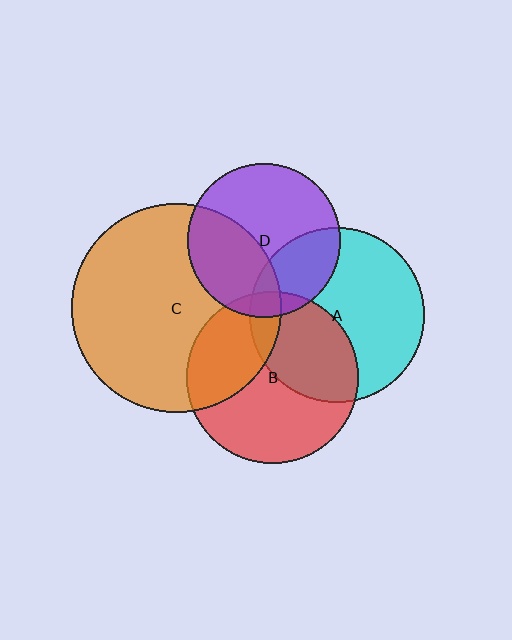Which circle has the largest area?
Circle C (orange).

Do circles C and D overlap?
Yes.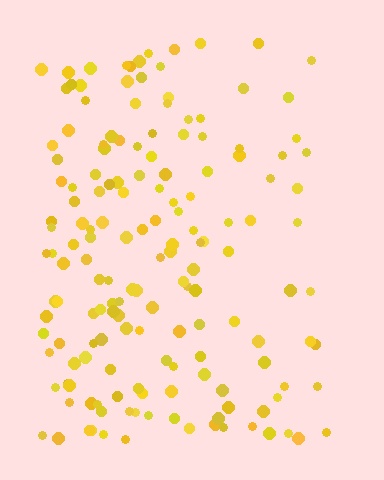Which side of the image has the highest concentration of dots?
The left.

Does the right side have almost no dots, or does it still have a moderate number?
Still a moderate number, just noticeably fewer than the left.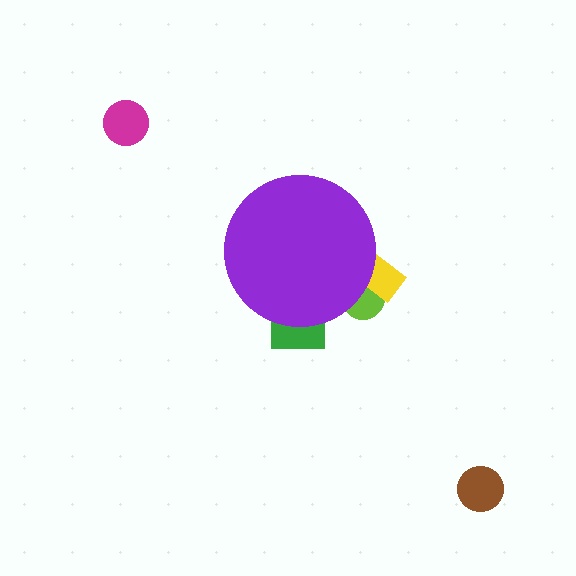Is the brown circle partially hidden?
No, the brown circle is fully visible.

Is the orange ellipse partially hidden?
Yes, the orange ellipse is partially hidden behind the purple circle.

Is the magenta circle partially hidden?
No, the magenta circle is fully visible.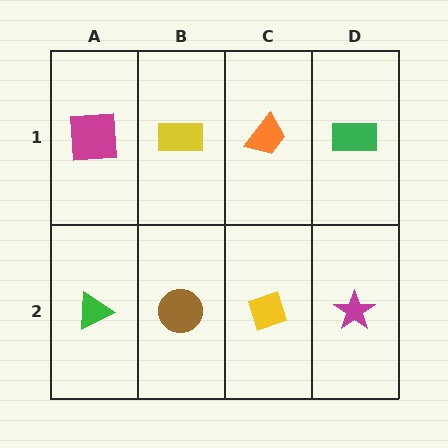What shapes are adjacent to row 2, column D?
A green rectangle (row 1, column D), a yellow diamond (row 2, column C).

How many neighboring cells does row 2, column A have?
2.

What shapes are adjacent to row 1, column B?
A brown circle (row 2, column B), a magenta square (row 1, column A), an orange trapezoid (row 1, column C).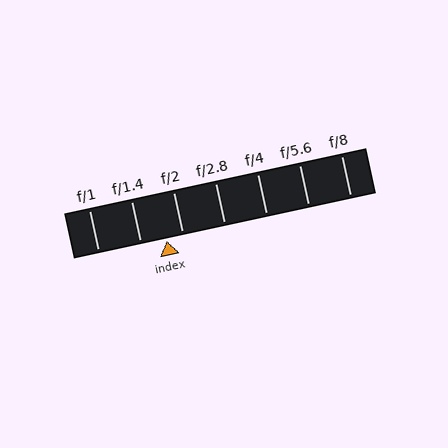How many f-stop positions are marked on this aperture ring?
There are 7 f-stop positions marked.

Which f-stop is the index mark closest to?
The index mark is closest to f/2.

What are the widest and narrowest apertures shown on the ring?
The widest aperture shown is f/1 and the narrowest is f/8.